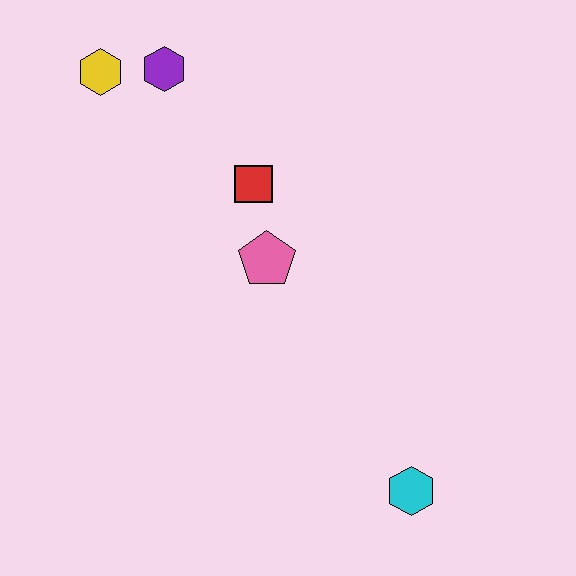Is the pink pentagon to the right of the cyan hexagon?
No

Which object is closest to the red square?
The pink pentagon is closest to the red square.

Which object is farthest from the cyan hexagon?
The yellow hexagon is farthest from the cyan hexagon.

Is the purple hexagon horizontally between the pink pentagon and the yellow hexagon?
Yes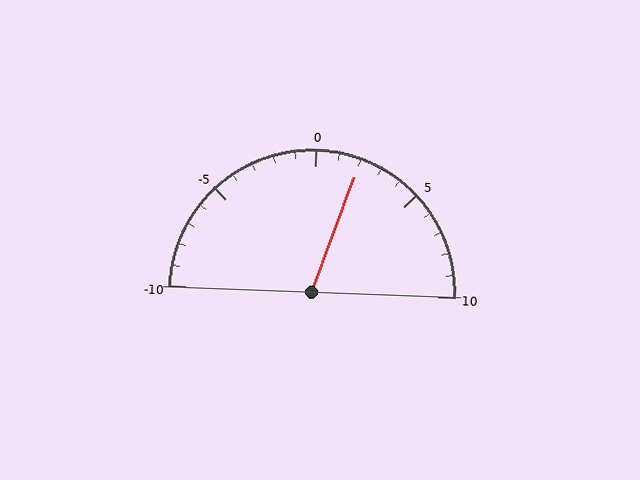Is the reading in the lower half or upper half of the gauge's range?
The reading is in the upper half of the range (-10 to 10).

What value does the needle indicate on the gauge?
The needle indicates approximately 2.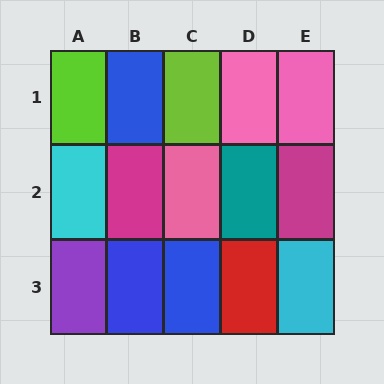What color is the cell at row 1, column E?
Pink.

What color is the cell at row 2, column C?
Pink.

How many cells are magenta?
2 cells are magenta.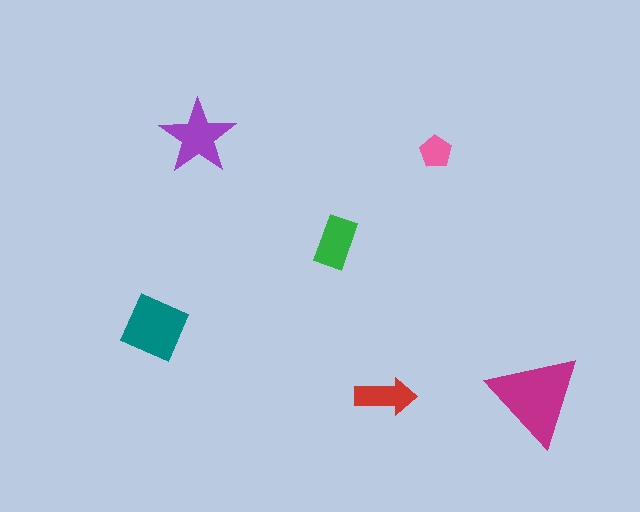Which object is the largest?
The magenta triangle.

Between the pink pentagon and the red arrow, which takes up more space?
The red arrow.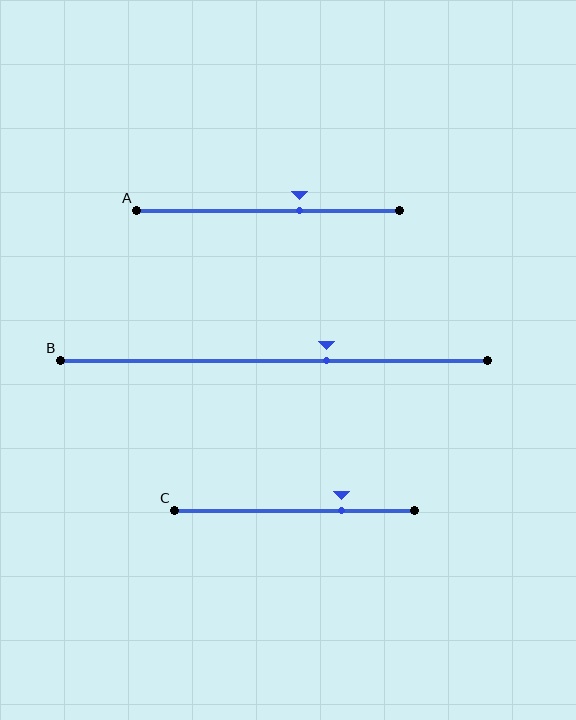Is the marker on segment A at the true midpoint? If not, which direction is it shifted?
No, the marker on segment A is shifted to the right by about 12% of the segment length.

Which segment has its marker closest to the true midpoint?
Segment A has its marker closest to the true midpoint.